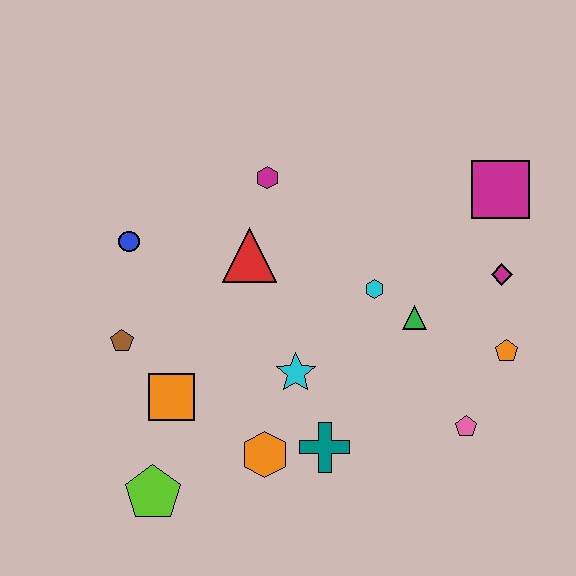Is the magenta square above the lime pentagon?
Yes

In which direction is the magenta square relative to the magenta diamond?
The magenta square is above the magenta diamond.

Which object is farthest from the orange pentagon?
The blue circle is farthest from the orange pentagon.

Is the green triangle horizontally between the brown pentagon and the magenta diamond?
Yes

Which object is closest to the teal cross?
The orange hexagon is closest to the teal cross.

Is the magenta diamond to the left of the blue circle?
No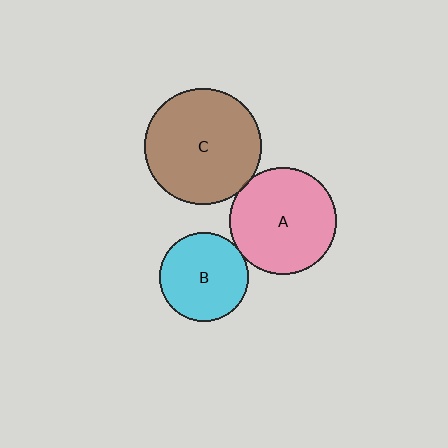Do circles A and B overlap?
Yes.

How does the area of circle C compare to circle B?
Approximately 1.7 times.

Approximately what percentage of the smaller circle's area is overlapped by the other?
Approximately 5%.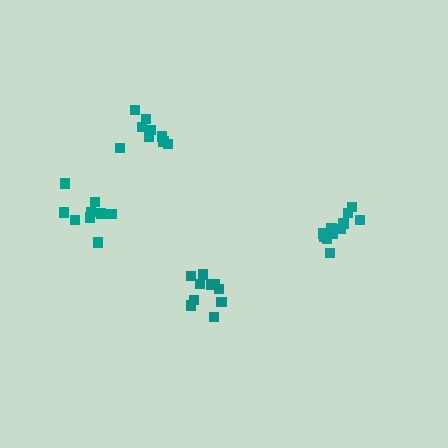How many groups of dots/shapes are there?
There are 4 groups.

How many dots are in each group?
Group 1: 9 dots, Group 2: 9 dots, Group 3: 10 dots, Group 4: 12 dots (40 total).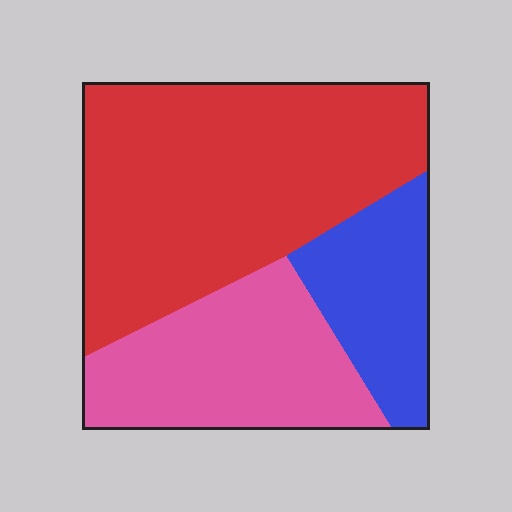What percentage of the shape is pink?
Pink takes up about one quarter (1/4) of the shape.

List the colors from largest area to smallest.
From largest to smallest: red, pink, blue.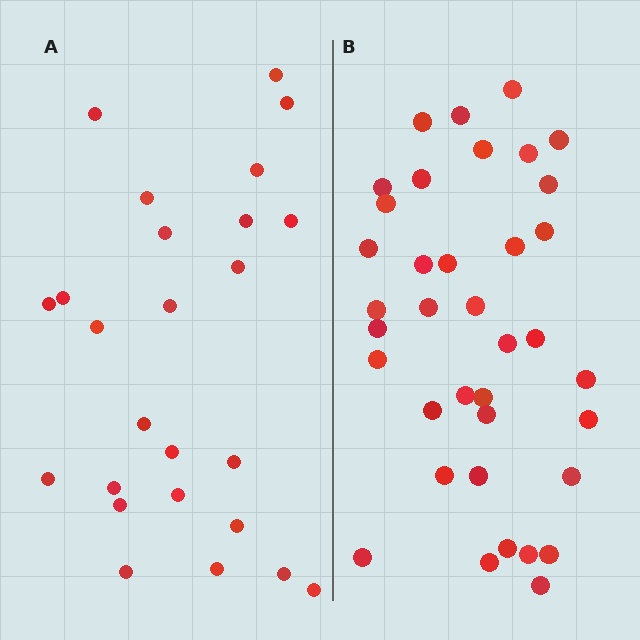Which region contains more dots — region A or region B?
Region B (the right region) has more dots.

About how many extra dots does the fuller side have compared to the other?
Region B has roughly 12 or so more dots than region A.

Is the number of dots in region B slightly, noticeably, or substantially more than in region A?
Region B has substantially more. The ratio is roughly 1.5 to 1.